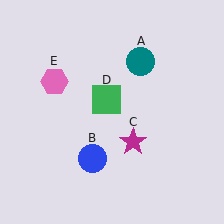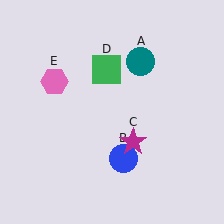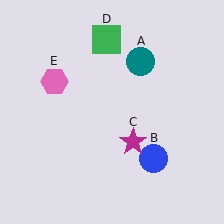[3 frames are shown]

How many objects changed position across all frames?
2 objects changed position: blue circle (object B), green square (object D).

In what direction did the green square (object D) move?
The green square (object D) moved up.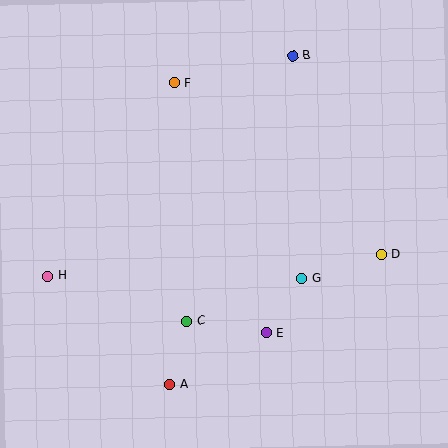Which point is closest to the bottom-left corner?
Point H is closest to the bottom-left corner.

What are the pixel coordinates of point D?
Point D is at (381, 254).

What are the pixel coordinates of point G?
Point G is at (302, 279).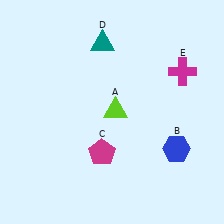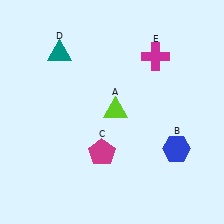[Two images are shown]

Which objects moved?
The objects that moved are: the teal triangle (D), the magenta cross (E).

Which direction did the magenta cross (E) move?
The magenta cross (E) moved left.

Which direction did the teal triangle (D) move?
The teal triangle (D) moved left.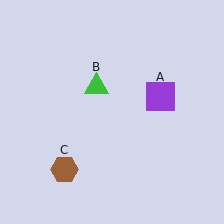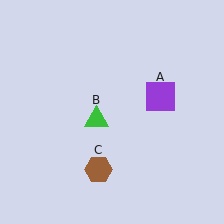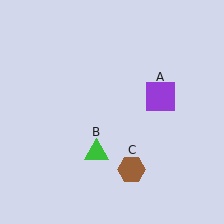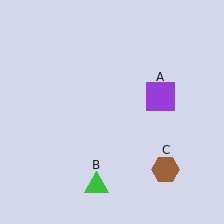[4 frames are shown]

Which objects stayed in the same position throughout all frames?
Purple square (object A) remained stationary.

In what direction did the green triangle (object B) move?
The green triangle (object B) moved down.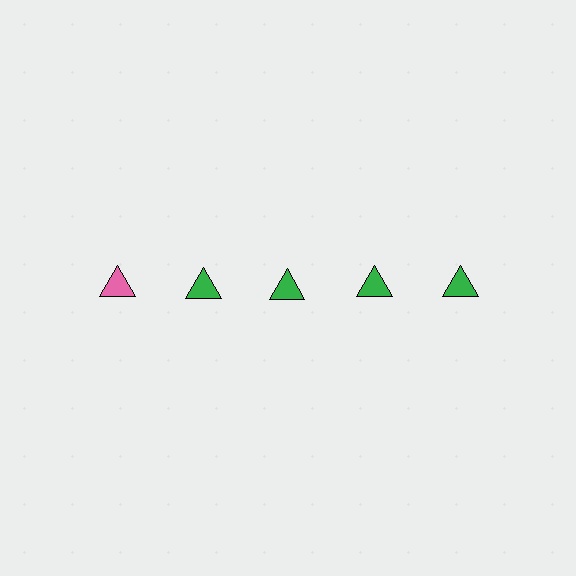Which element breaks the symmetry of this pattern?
The pink triangle in the top row, leftmost column breaks the symmetry. All other shapes are green triangles.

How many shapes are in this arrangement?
There are 5 shapes arranged in a grid pattern.